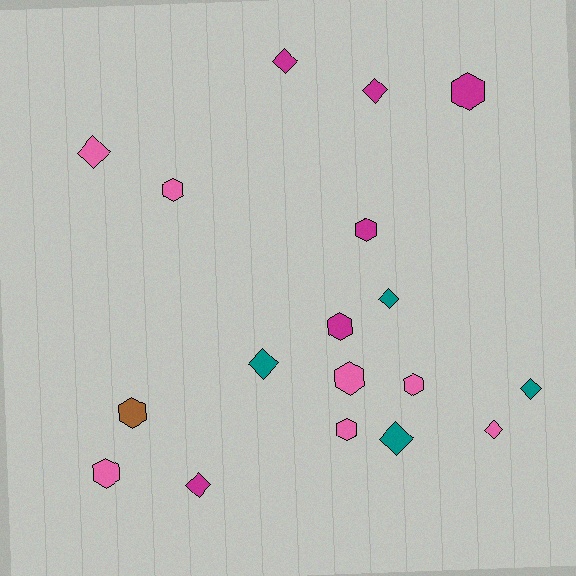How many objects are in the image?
There are 18 objects.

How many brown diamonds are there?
There are no brown diamonds.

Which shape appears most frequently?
Diamond, with 9 objects.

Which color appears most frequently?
Pink, with 7 objects.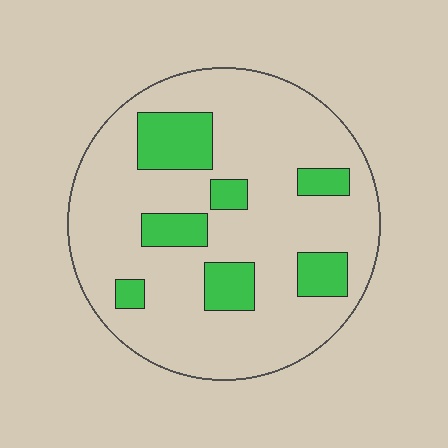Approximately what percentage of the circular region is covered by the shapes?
Approximately 20%.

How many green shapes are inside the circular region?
7.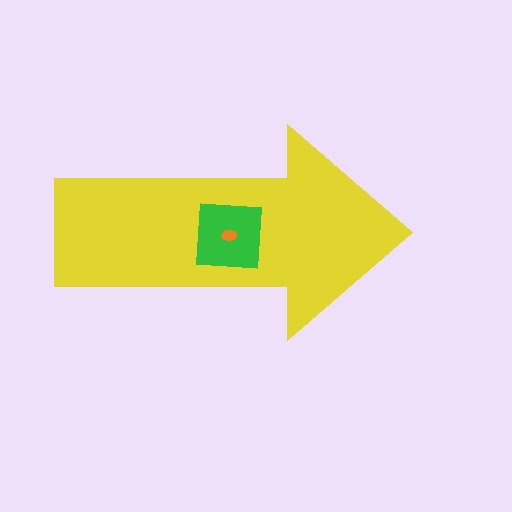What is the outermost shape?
The yellow arrow.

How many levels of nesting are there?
3.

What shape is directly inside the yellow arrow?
The green square.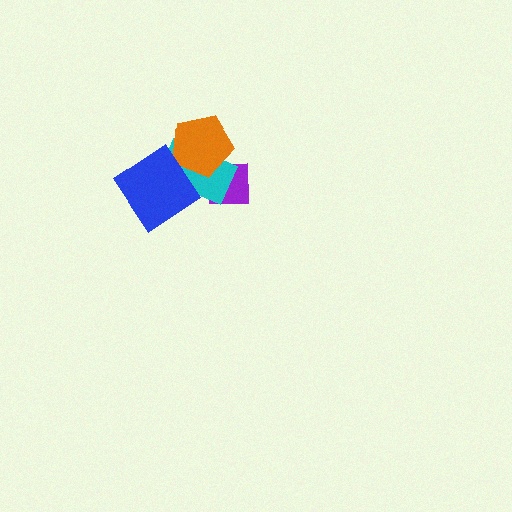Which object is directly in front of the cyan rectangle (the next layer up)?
The orange pentagon is directly in front of the cyan rectangle.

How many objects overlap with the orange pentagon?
3 objects overlap with the orange pentagon.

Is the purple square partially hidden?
Yes, it is partially covered by another shape.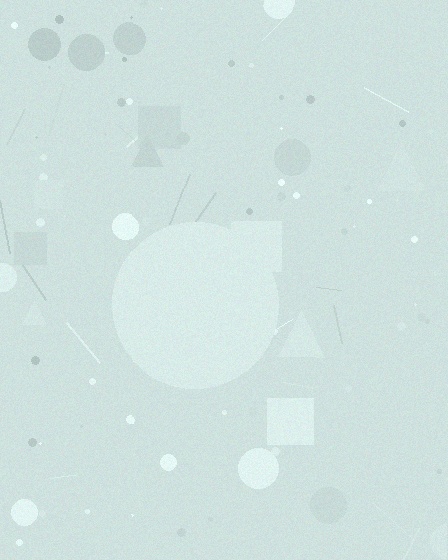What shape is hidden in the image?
A circle is hidden in the image.